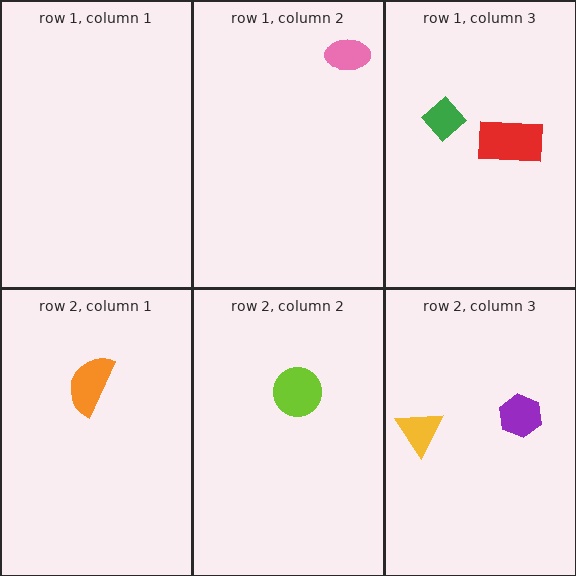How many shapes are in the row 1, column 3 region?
2.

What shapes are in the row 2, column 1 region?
The orange semicircle.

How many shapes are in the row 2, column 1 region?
1.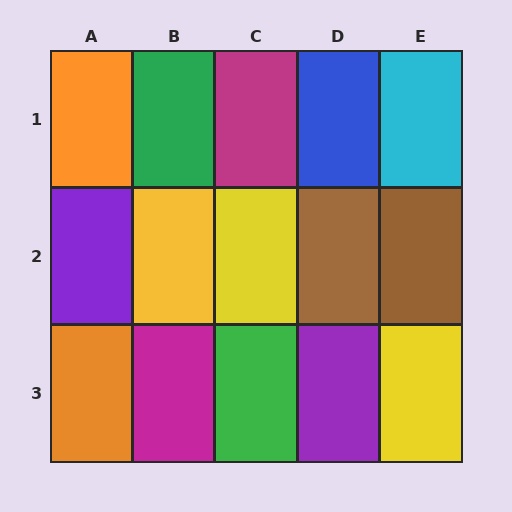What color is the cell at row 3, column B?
Magenta.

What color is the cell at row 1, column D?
Blue.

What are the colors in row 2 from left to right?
Purple, yellow, yellow, brown, brown.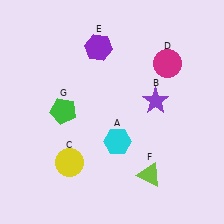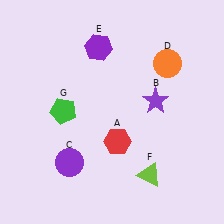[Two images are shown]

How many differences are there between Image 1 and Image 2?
There are 3 differences between the two images.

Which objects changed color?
A changed from cyan to red. C changed from yellow to purple. D changed from magenta to orange.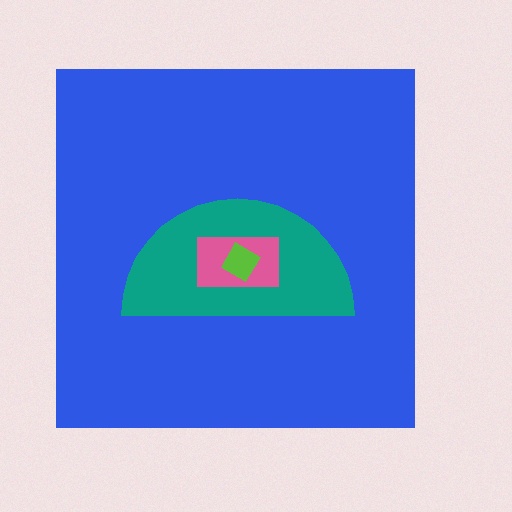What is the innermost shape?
The lime diamond.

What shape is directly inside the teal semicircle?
The pink rectangle.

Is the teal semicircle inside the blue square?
Yes.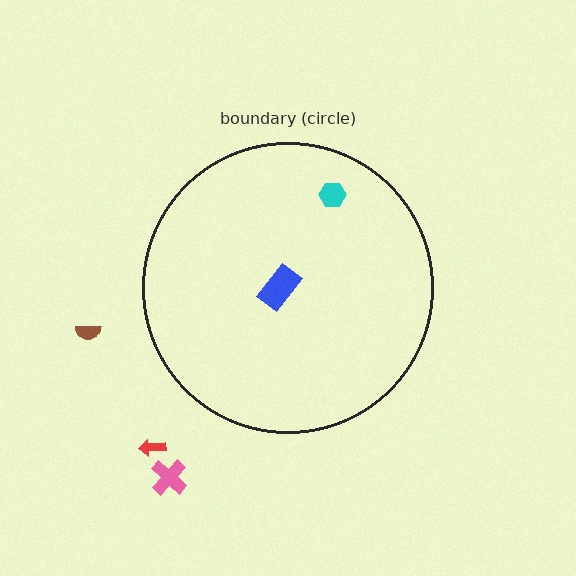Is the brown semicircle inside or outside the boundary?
Outside.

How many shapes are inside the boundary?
2 inside, 3 outside.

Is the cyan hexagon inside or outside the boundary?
Inside.